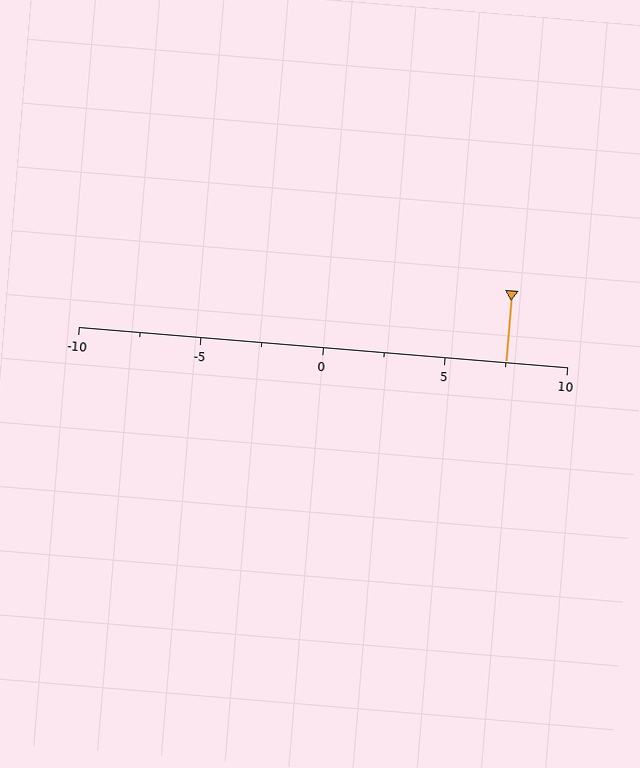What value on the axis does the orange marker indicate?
The marker indicates approximately 7.5.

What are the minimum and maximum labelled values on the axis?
The axis runs from -10 to 10.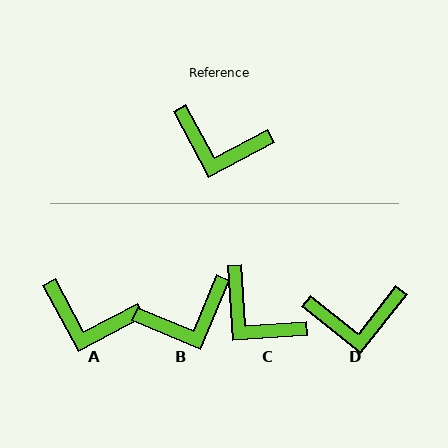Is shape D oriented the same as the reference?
No, it is off by about 23 degrees.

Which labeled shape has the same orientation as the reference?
A.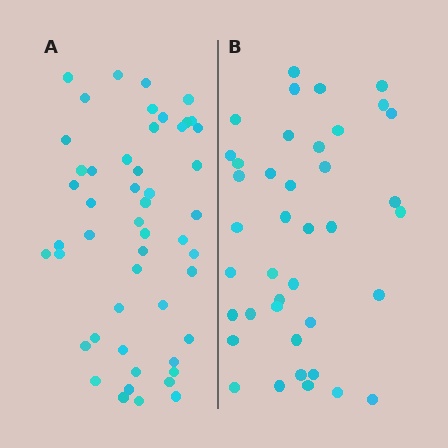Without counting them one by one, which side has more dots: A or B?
Region A (the left region) has more dots.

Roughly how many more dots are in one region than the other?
Region A has roughly 10 or so more dots than region B.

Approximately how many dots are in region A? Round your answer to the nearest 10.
About 50 dots.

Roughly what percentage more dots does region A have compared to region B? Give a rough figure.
About 25% more.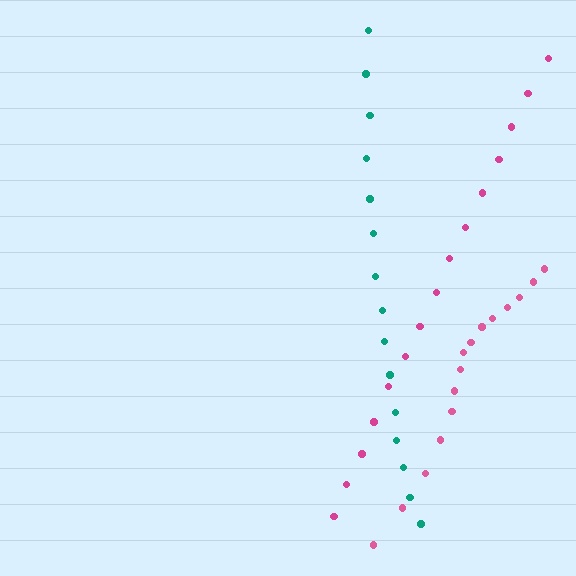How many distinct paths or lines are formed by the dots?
There are 3 distinct paths.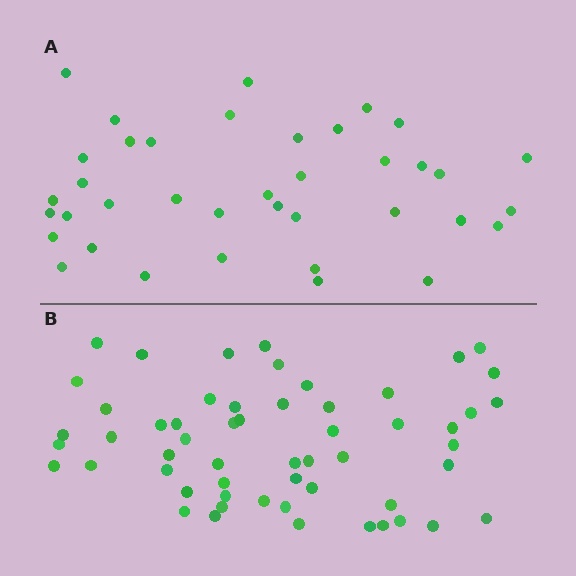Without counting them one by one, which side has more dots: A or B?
Region B (the bottom region) has more dots.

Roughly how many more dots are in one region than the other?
Region B has approximately 20 more dots than region A.